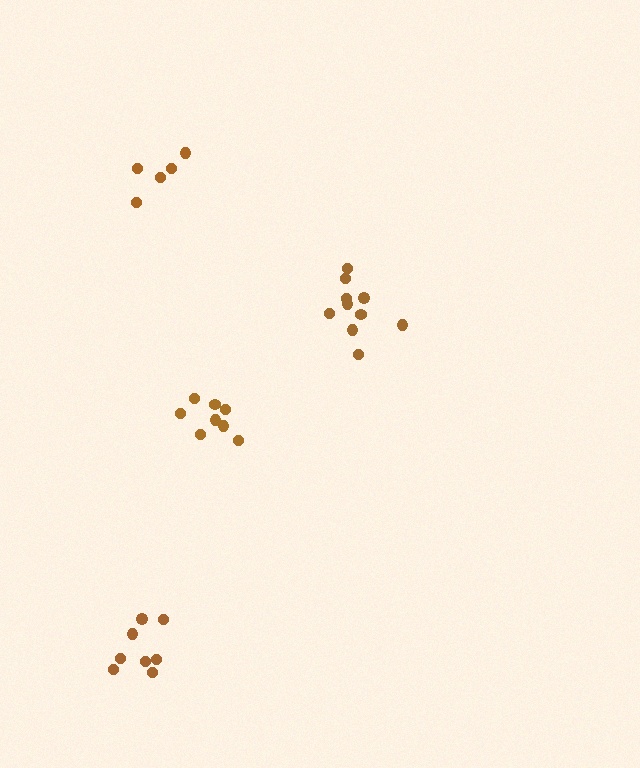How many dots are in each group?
Group 1: 5 dots, Group 2: 8 dots, Group 3: 8 dots, Group 4: 10 dots (31 total).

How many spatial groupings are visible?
There are 4 spatial groupings.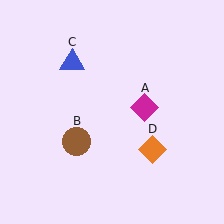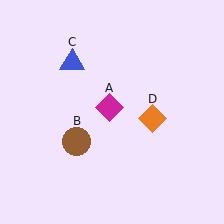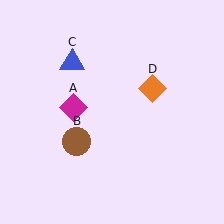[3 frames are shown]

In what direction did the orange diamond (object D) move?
The orange diamond (object D) moved up.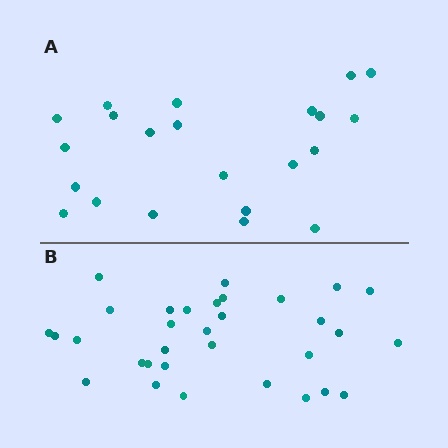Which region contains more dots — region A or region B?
Region B (the bottom region) has more dots.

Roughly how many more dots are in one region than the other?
Region B has roughly 10 or so more dots than region A.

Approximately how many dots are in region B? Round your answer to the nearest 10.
About 30 dots. (The exact count is 32, which rounds to 30.)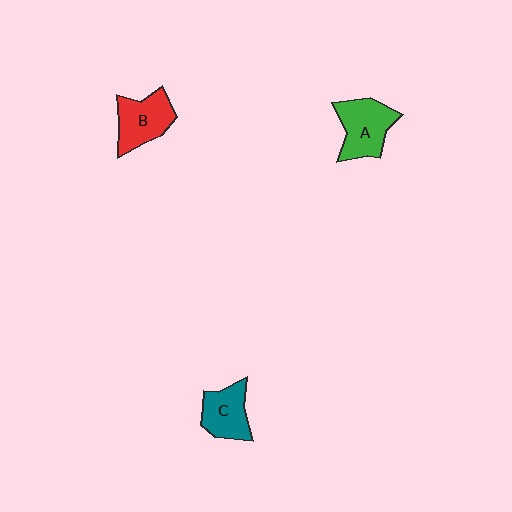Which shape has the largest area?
Shape A (green).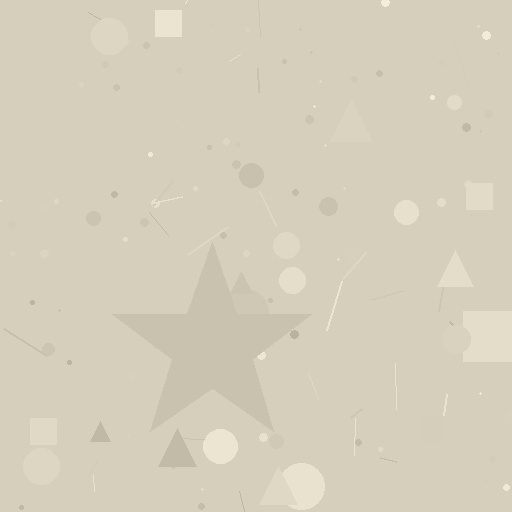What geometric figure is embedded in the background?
A star is embedded in the background.